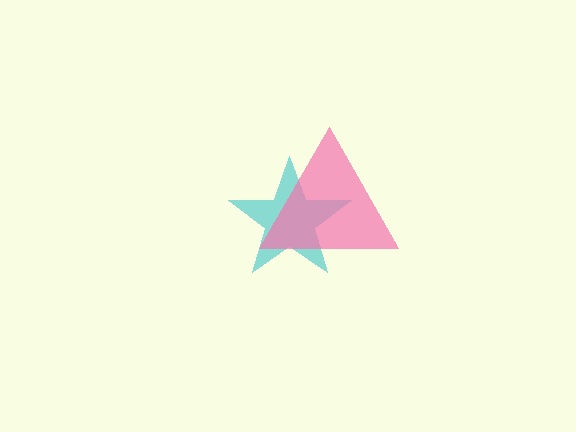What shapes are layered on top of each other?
The layered shapes are: a cyan star, a pink triangle.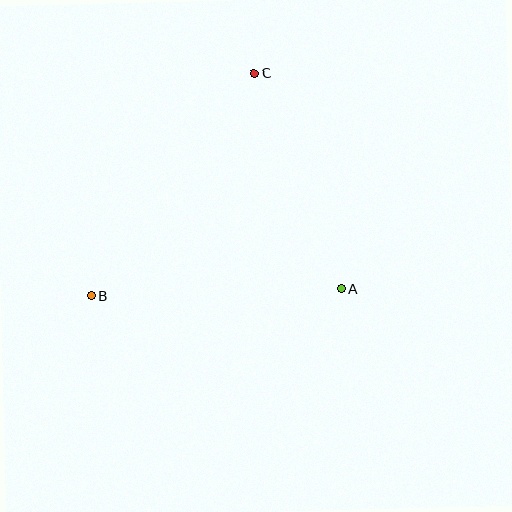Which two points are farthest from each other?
Points B and C are farthest from each other.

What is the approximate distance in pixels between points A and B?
The distance between A and B is approximately 250 pixels.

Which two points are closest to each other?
Points A and C are closest to each other.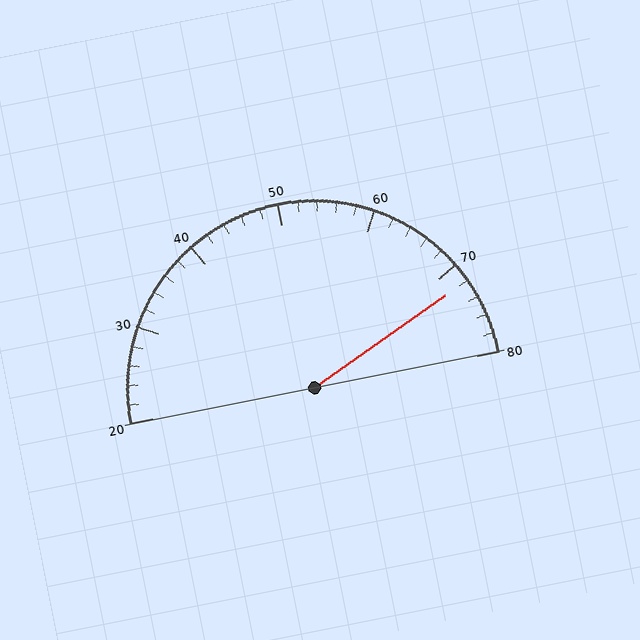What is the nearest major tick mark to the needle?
The nearest major tick mark is 70.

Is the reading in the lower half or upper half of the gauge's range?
The reading is in the upper half of the range (20 to 80).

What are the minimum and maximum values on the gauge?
The gauge ranges from 20 to 80.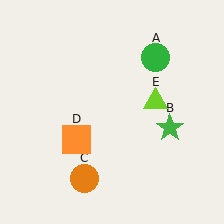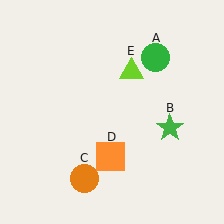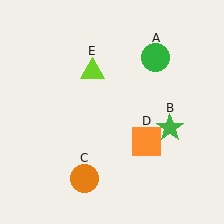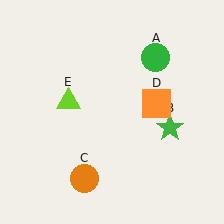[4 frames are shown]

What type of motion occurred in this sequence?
The orange square (object D), lime triangle (object E) rotated counterclockwise around the center of the scene.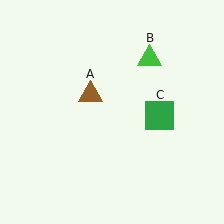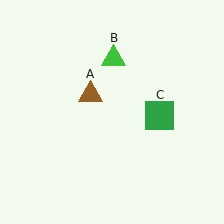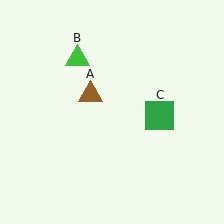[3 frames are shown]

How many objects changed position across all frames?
1 object changed position: green triangle (object B).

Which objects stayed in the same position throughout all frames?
Brown triangle (object A) and green square (object C) remained stationary.